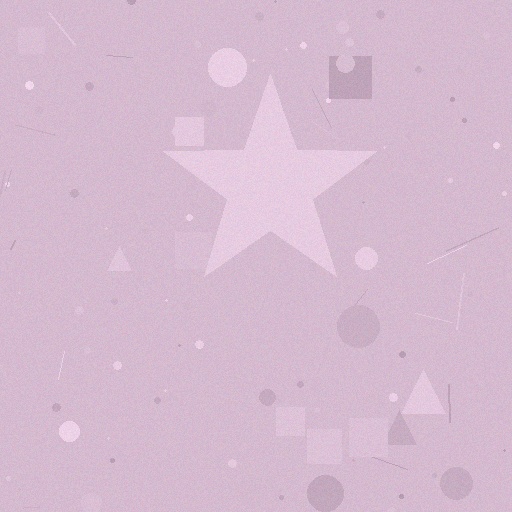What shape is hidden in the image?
A star is hidden in the image.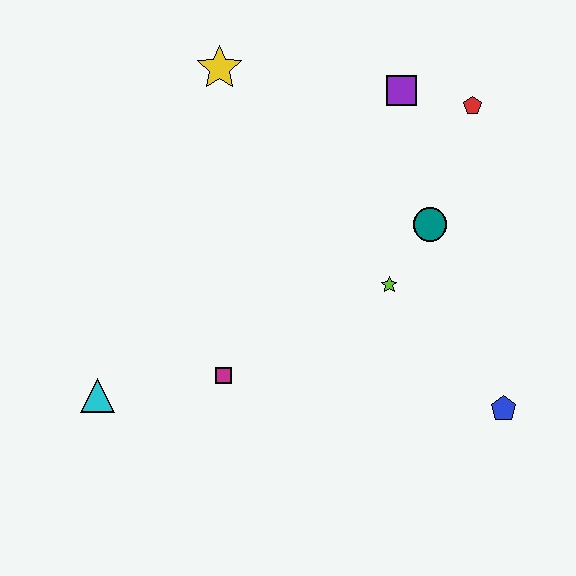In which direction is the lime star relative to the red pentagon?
The lime star is below the red pentagon.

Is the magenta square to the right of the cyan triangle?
Yes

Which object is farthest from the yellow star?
The blue pentagon is farthest from the yellow star.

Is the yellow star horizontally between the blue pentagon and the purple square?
No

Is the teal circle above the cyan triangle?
Yes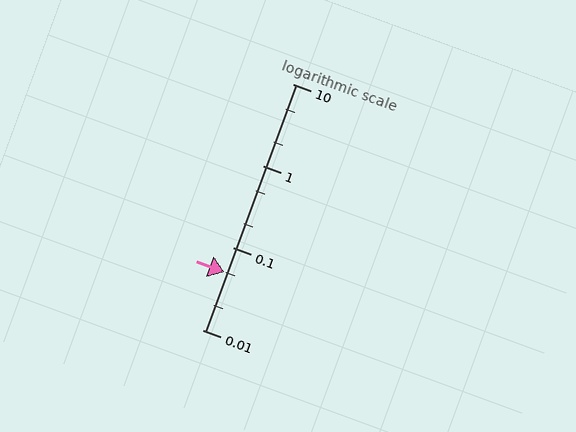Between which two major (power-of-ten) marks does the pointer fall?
The pointer is between 0.01 and 0.1.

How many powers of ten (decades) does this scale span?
The scale spans 3 decades, from 0.01 to 10.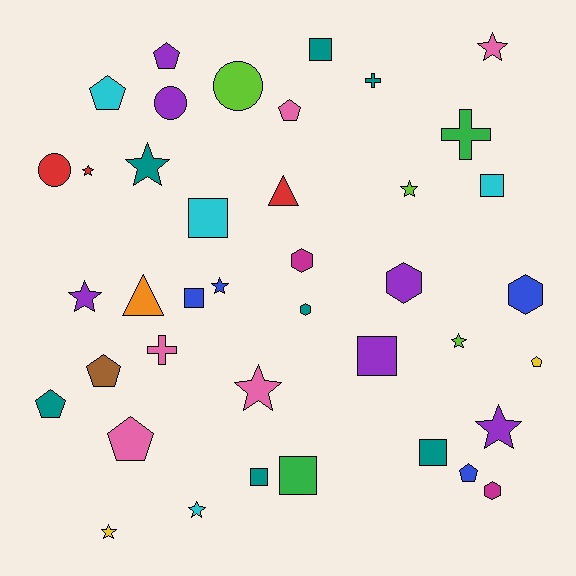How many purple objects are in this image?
There are 6 purple objects.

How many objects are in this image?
There are 40 objects.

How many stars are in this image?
There are 11 stars.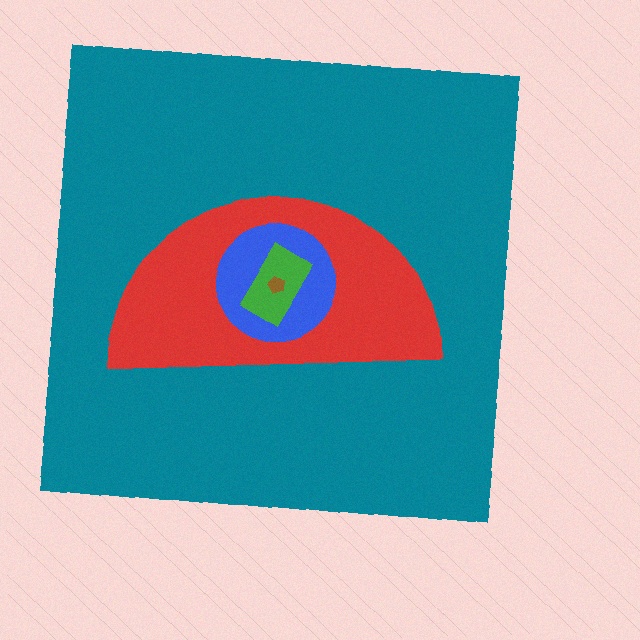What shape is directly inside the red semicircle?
The blue circle.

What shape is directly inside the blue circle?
The green rectangle.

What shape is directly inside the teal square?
The red semicircle.